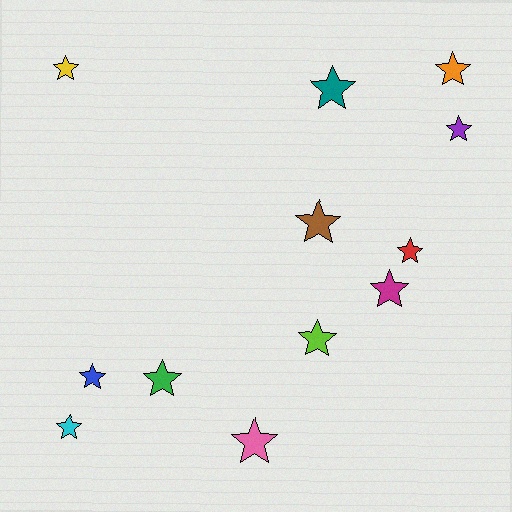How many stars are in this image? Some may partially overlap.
There are 12 stars.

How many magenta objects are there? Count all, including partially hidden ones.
There is 1 magenta object.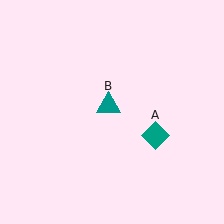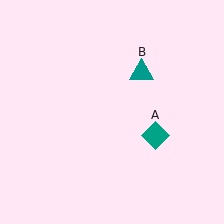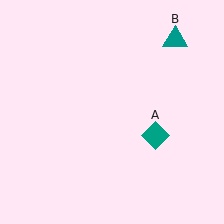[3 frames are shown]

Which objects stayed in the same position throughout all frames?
Teal diamond (object A) remained stationary.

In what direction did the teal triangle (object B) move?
The teal triangle (object B) moved up and to the right.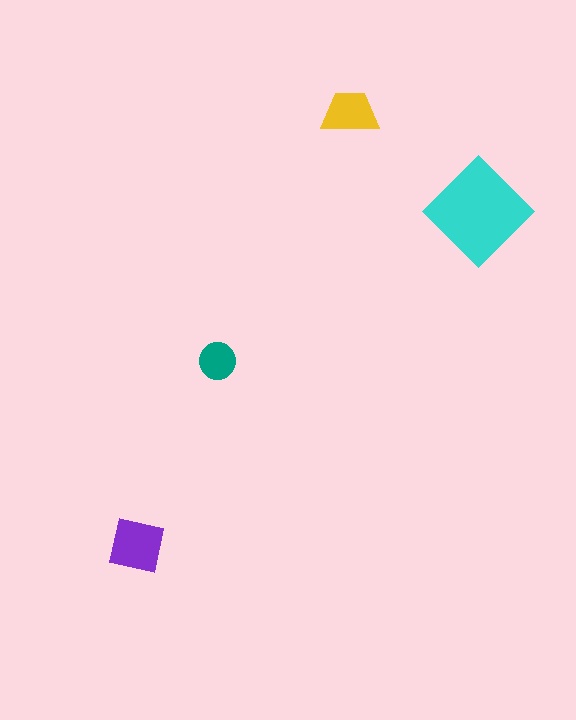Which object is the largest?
The cyan diamond.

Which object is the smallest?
The teal circle.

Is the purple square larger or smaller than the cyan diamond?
Smaller.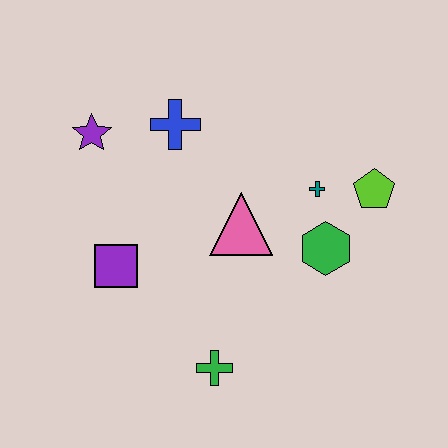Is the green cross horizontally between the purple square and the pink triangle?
Yes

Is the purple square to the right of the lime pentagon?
No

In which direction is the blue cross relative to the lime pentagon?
The blue cross is to the left of the lime pentagon.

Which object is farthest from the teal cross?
The purple star is farthest from the teal cross.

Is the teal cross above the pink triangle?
Yes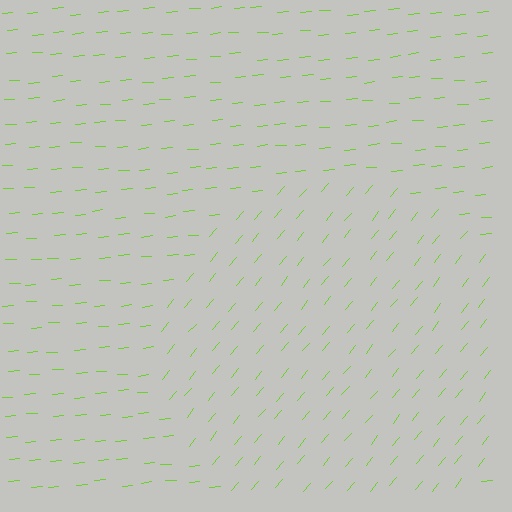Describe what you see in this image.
The image is filled with small lime line segments. A circle region in the image has lines oriented differently from the surrounding lines, creating a visible texture boundary.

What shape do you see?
I see a circle.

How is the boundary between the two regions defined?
The boundary is defined purely by a change in line orientation (approximately 45 degrees difference). All lines are the same color and thickness.